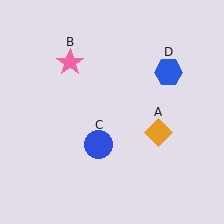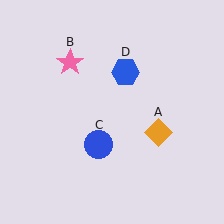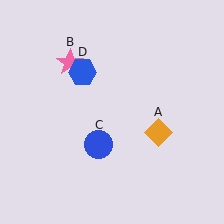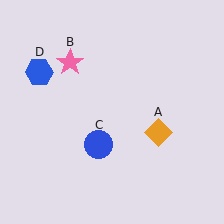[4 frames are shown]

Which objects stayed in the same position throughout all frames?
Orange diamond (object A) and pink star (object B) and blue circle (object C) remained stationary.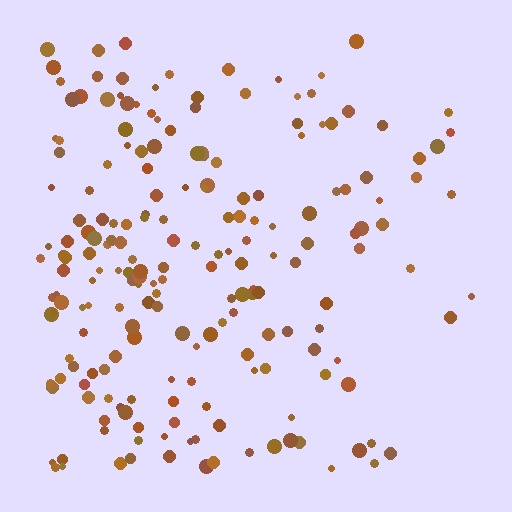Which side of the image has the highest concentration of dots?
The left.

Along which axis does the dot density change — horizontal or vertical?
Horizontal.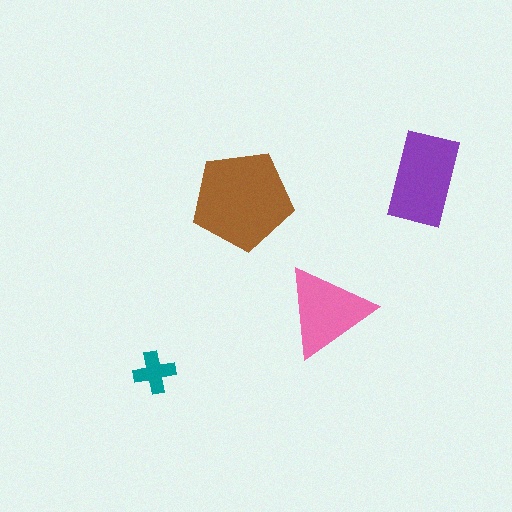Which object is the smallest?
The teal cross.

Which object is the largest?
The brown pentagon.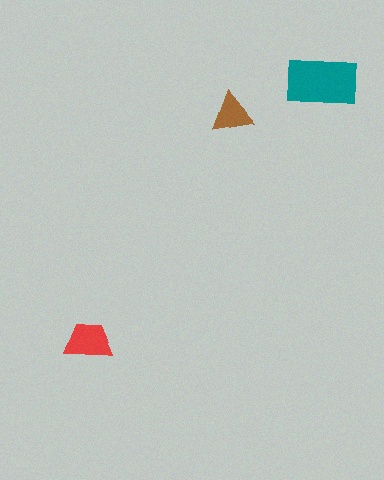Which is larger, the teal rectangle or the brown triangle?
The teal rectangle.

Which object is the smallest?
The brown triangle.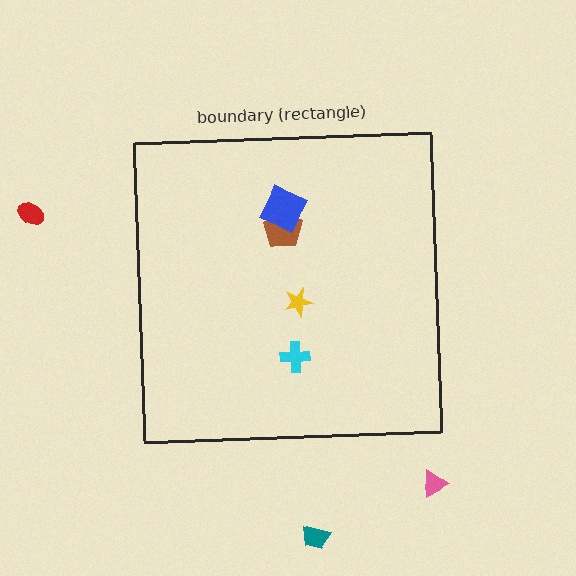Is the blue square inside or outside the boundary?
Inside.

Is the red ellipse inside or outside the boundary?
Outside.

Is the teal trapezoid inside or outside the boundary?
Outside.